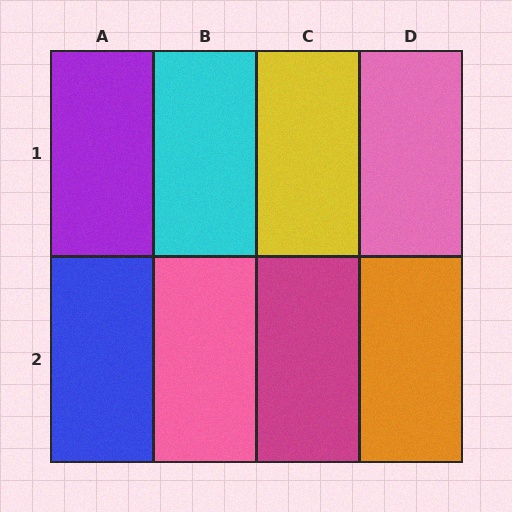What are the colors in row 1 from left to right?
Purple, cyan, yellow, pink.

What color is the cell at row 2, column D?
Orange.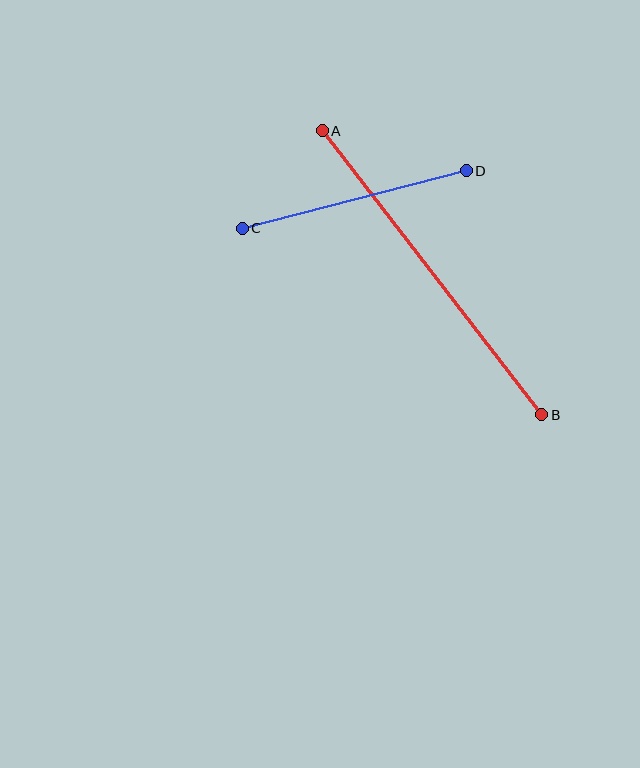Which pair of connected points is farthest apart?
Points A and B are farthest apart.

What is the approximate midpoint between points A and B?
The midpoint is at approximately (432, 273) pixels.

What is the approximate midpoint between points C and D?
The midpoint is at approximately (354, 200) pixels.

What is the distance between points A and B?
The distance is approximately 359 pixels.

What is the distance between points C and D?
The distance is approximately 231 pixels.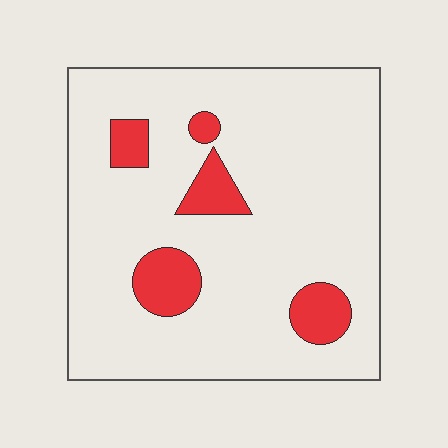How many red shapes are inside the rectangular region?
5.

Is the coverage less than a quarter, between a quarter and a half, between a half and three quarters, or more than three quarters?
Less than a quarter.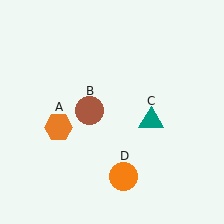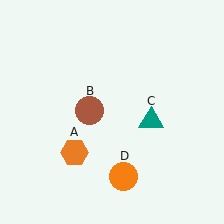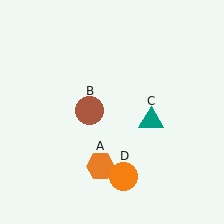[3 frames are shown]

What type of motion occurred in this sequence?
The orange hexagon (object A) rotated counterclockwise around the center of the scene.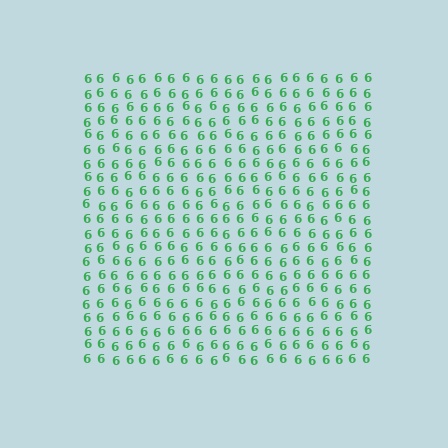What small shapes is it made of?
It is made of small digit 6's.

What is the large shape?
The large shape is a square.